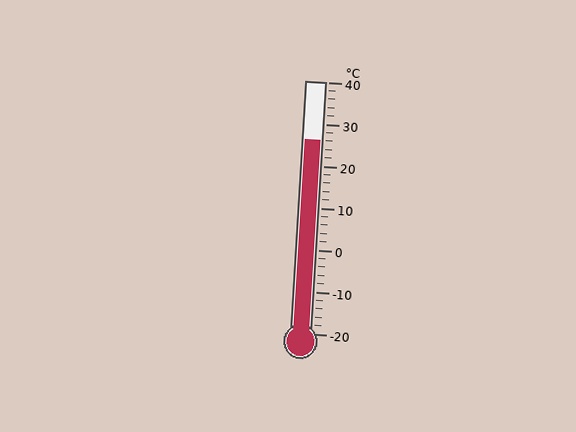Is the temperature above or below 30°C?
The temperature is below 30°C.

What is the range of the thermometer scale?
The thermometer scale ranges from -20°C to 40°C.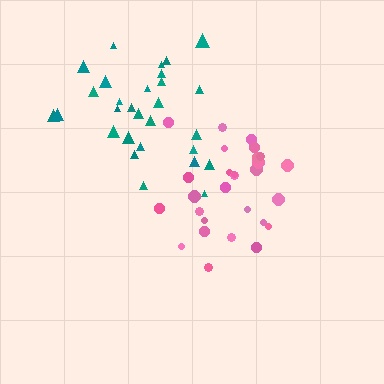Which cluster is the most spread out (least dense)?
Teal.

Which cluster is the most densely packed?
Pink.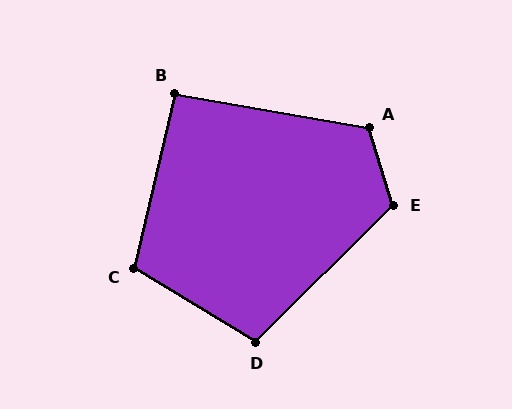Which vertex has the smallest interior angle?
B, at approximately 93 degrees.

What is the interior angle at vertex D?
Approximately 104 degrees (obtuse).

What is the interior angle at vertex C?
Approximately 108 degrees (obtuse).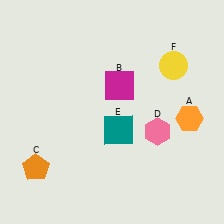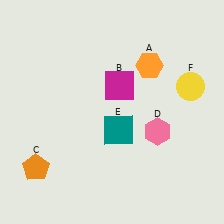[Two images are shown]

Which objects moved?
The objects that moved are: the orange hexagon (A), the yellow circle (F).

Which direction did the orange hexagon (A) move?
The orange hexagon (A) moved up.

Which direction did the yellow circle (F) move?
The yellow circle (F) moved down.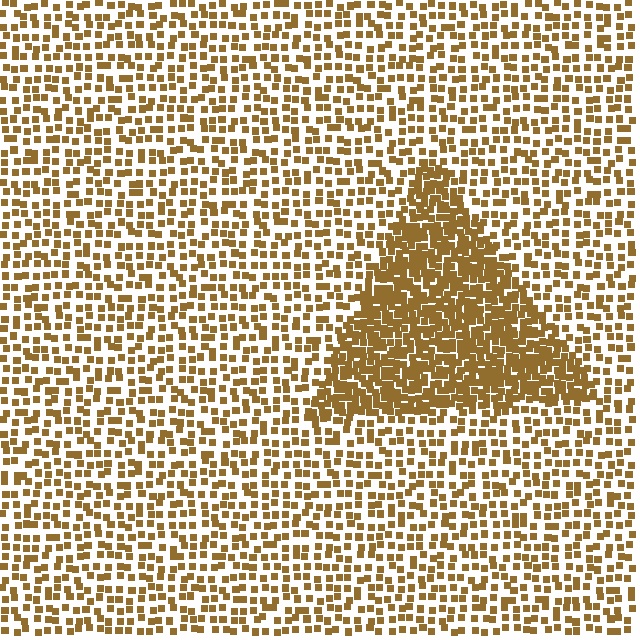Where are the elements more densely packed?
The elements are more densely packed inside the triangle boundary.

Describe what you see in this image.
The image contains small brown elements arranged at two different densities. A triangle-shaped region is visible where the elements are more densely packed than the surrounding area.